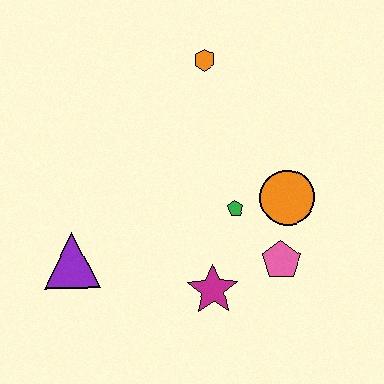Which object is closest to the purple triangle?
The magenta star is closest to the purple triangle.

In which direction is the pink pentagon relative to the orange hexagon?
The pink pentagon is below the orange hexagon.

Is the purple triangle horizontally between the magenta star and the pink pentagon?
No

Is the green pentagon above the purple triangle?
Yes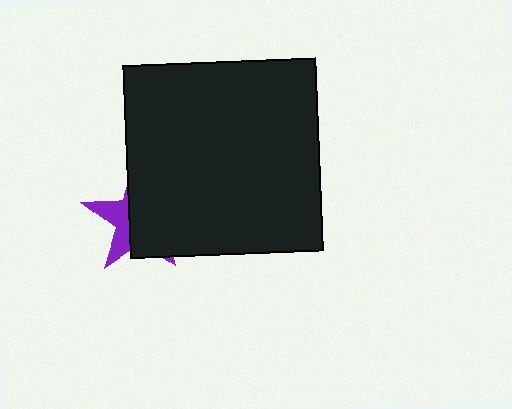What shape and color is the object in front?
The object in front is a black rectangle.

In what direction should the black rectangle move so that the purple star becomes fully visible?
The black rectangle should move right. That is the shortest direction to clear the overlap and leave the purple star fully visible.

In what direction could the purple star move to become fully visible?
The purple star could move left. That would shift it out from behind the black rectangle entirely.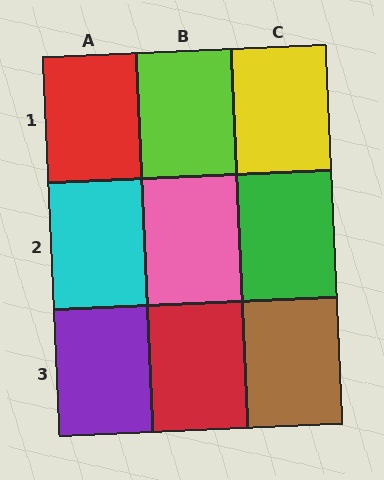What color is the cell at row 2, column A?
Cyan.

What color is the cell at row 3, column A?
Purple.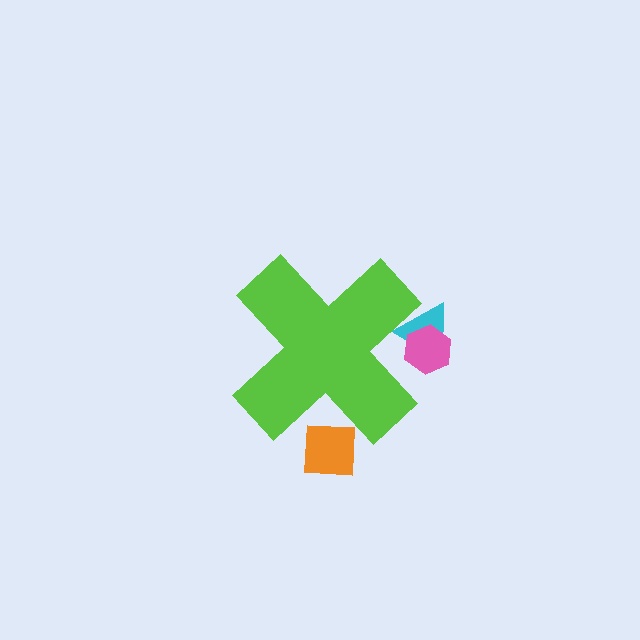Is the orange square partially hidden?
Yes, the orange square is partially hidden behind the lime cross.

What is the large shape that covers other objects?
A lime cross.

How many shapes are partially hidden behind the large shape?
3 shapes are partially hidden.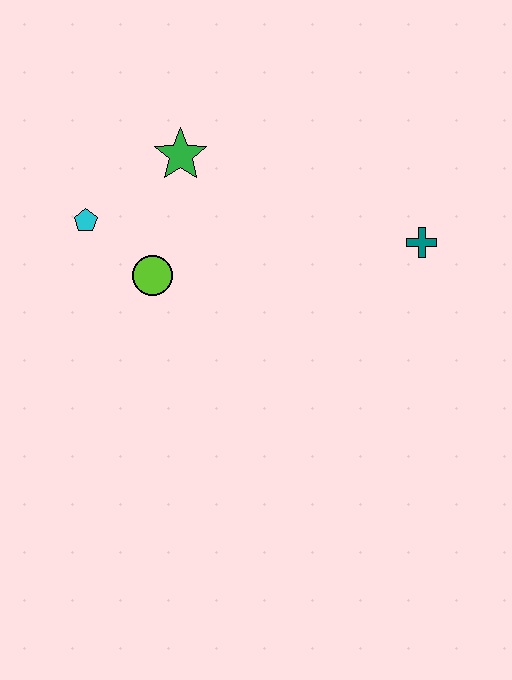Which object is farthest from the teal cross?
The cyan pentagon is farthest from the teal cross.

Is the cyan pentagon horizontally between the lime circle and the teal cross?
No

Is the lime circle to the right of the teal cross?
No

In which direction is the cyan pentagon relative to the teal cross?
The cyan pentagon is to the left of the teal cross.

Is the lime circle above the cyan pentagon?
No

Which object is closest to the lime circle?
The cyan pentagon is closest to the lime circle.